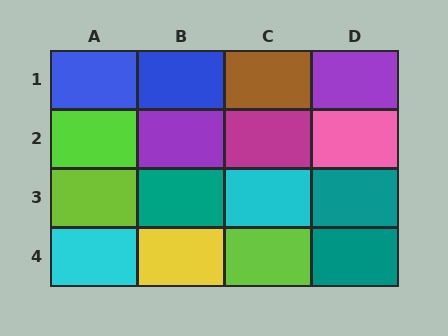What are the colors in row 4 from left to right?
Cyan, yellow, lime, teal.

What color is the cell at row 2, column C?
Magenta.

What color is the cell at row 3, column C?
Cyan.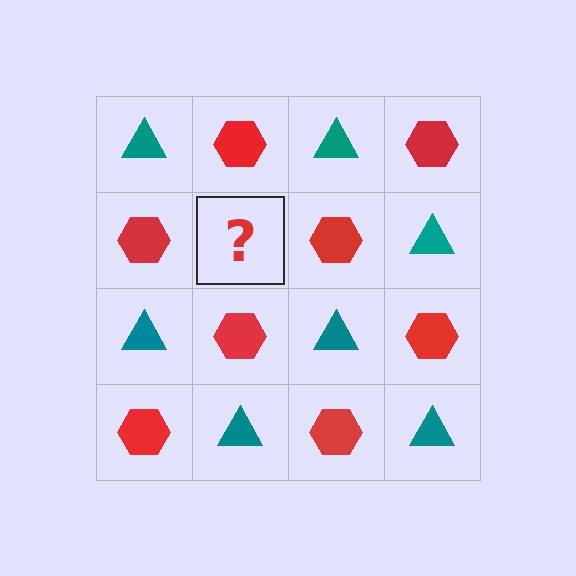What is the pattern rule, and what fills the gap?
The rule is that it alternates teal triangle and red hexagon in a checkerboard pattern. The gap should be filled with a teal triangle.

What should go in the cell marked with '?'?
The missing cell should contain a teal triangle.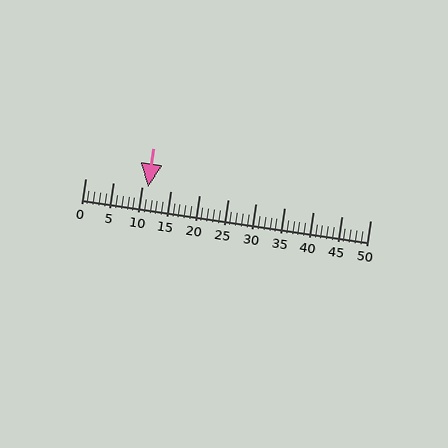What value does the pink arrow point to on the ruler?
The pink arrow points to approximately 11.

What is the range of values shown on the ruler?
The ruler shows values from 0 to 50.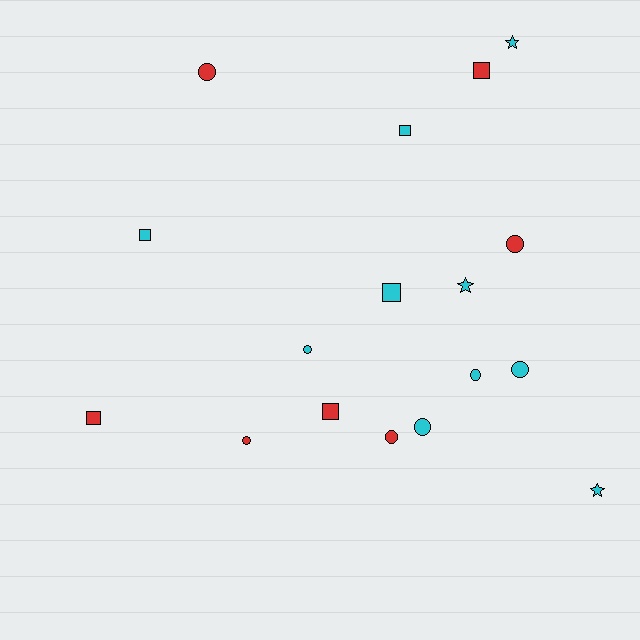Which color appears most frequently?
Cyan, with 10 objects.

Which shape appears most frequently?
Circle, with 8 objects.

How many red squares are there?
There are 3 red squares.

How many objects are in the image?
There are 17 objects.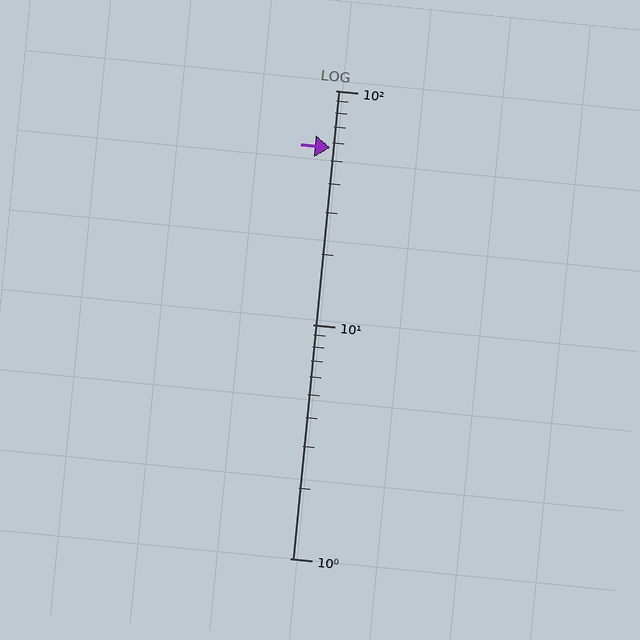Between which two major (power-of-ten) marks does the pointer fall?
The pointer is between 10 and 100.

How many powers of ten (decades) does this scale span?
The scale spans 2 decades, from 1 to 100.